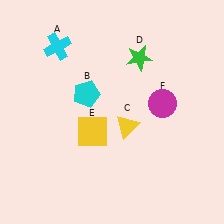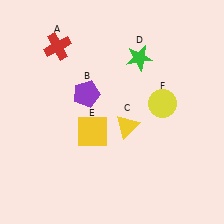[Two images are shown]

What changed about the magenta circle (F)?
In Image 1, F is magenta. In Image 2, it changed to yellow.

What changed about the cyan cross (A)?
In Image 1, A is cyan. In Image 2, it changed to red.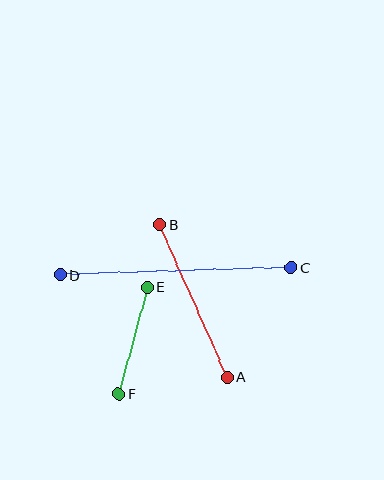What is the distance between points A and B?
The distance is approximately 167 pixels.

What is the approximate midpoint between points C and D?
The midpoint is at approximately (176, 271) pixels.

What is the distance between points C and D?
The distance is approximately 231 pixels.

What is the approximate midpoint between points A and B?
The midpoint is at approximately (194, 301) pixels.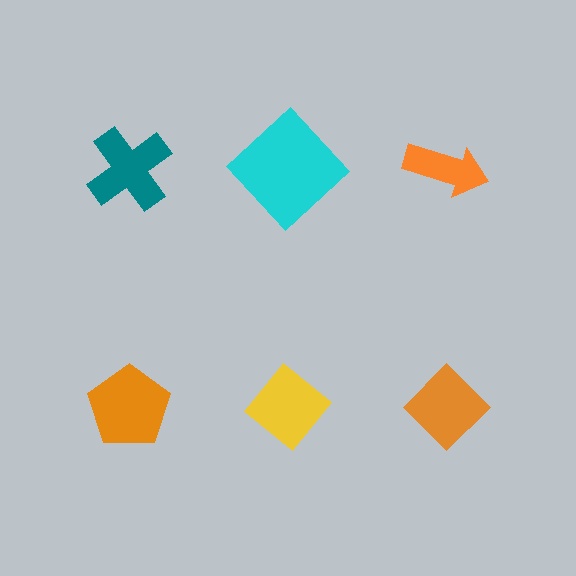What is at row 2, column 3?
An orange diamond.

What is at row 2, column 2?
A yellow diamond.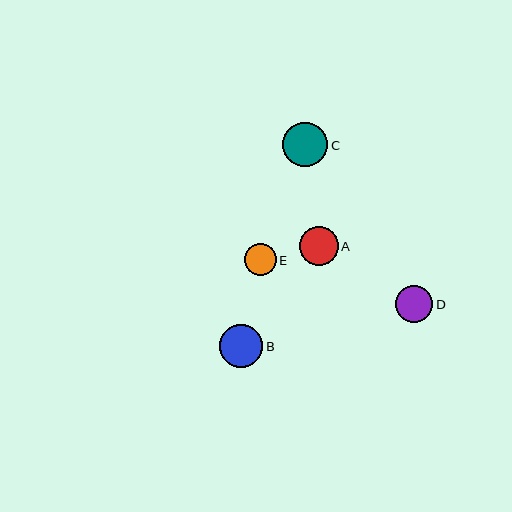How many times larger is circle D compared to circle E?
Circle D is approximately 1.2 times the size of circle E.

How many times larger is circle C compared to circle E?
Circle C is approximately 1.4 times the size of circle E.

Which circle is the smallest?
Circle E is the smallest with a size of approximately 32 pixels.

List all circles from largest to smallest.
From largest to smallest: C, B, A, D, E.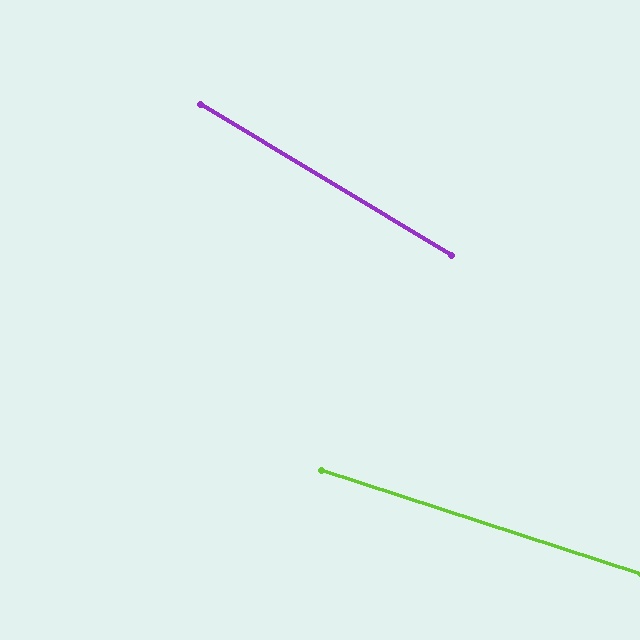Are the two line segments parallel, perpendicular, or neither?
Neither parallel nor perpendicular — they differ by about 13°.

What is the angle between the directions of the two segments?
Approximately 13 degrees.